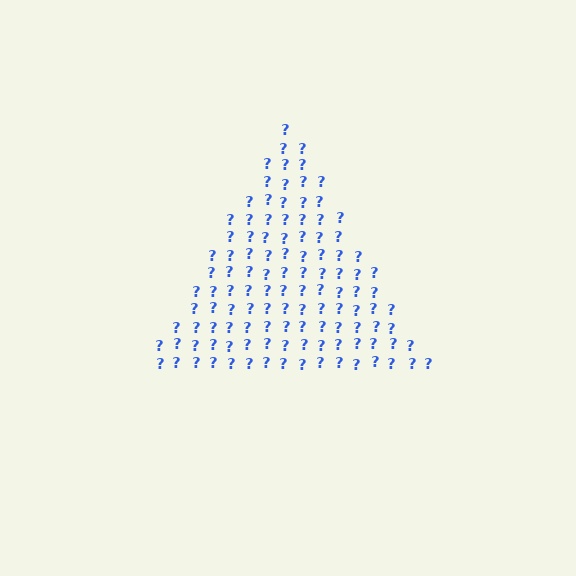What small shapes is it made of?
It is made of small question marks.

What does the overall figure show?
The overall figure shows a triangle.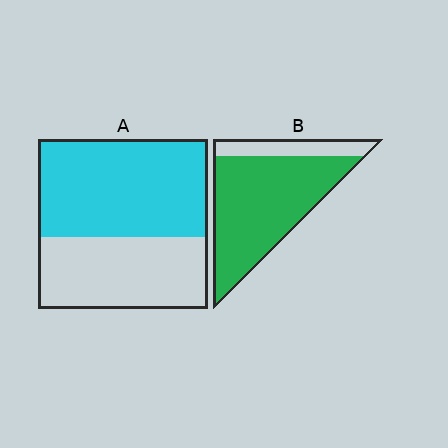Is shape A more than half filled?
Yes.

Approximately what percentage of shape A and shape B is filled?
A is approximately 60% and B is approximately 80%.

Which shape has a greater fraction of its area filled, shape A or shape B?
Shape B.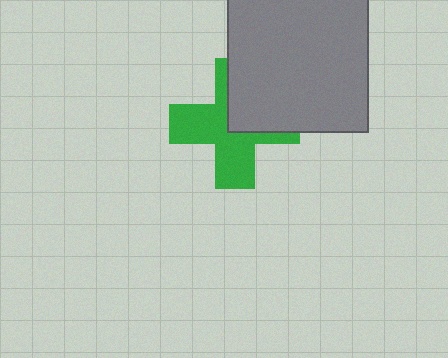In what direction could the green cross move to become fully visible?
The green cross could move toward the lower-left. That would shift it out from behind the gray square entirely.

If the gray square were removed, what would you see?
You would see the complete green cross.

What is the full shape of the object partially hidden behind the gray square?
The partially hidden object is a green cross.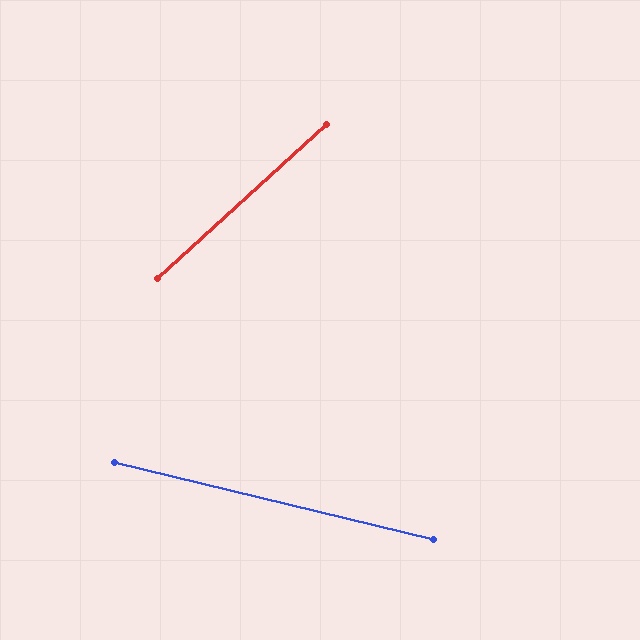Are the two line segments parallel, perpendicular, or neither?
Neither parallel nor perpendicular — they differ by about 56°.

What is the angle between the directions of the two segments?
Approximately 56 degrees.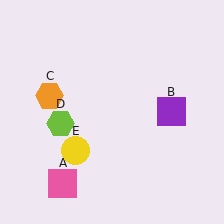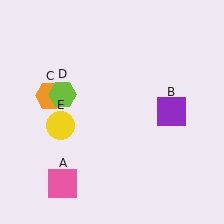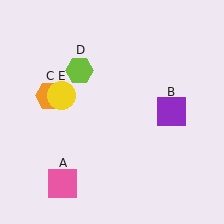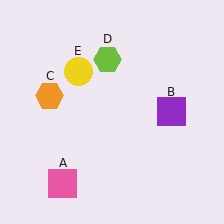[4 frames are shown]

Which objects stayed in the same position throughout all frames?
Pink square (object A) and purple square (object B) and orange hexagon (object C) remained stationary.